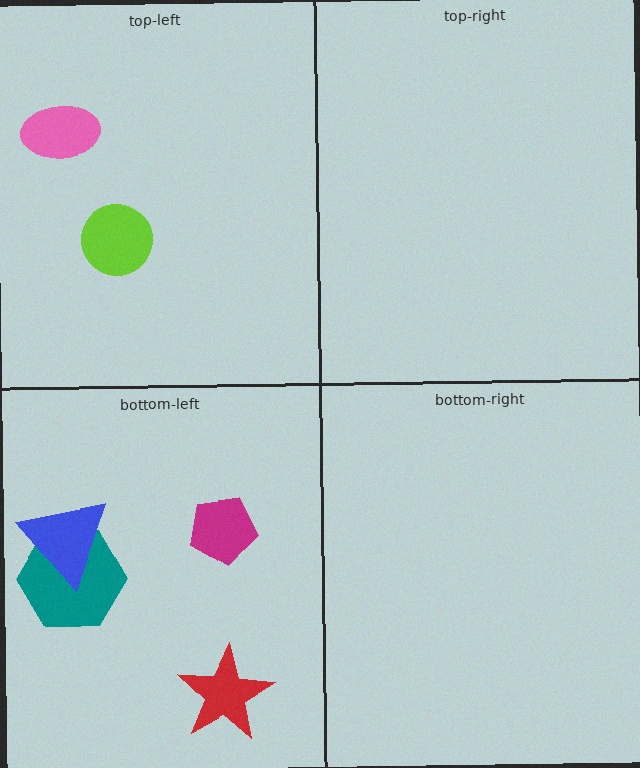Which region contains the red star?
The bottom-left region.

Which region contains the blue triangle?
The bottom-left region.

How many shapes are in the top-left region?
2.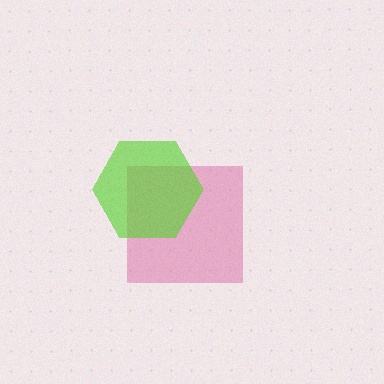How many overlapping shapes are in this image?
There are 2 overlapping shapes in the image.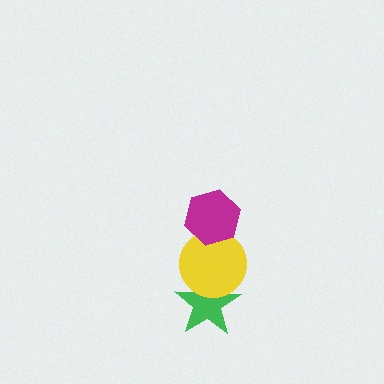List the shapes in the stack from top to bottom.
From top to bottom: the magenta hexagon, the yellow circle, the green star.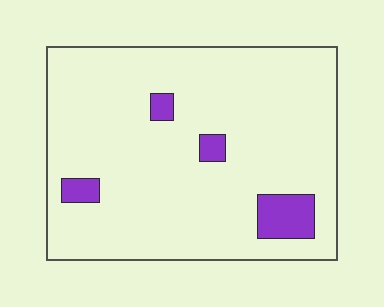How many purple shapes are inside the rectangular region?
4.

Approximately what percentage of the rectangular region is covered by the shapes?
Approximately 10%.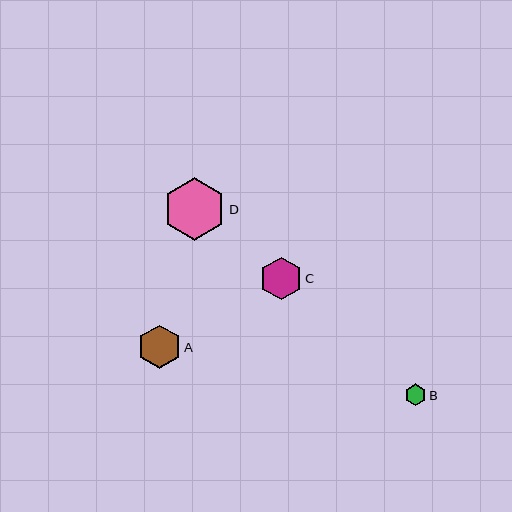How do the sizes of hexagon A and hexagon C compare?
Hexagon A and hexagon C are approximately the same size.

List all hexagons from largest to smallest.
From largest to smallest: D, A, C, B.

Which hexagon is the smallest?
Hexagon B is the smallest with a size of approximately 21 pixels.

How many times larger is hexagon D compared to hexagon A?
Hexagon D is approximately 1.4 times the size of hexagon A.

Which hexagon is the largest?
Hexagon D is the largest with a size of approximately 63 pixels.